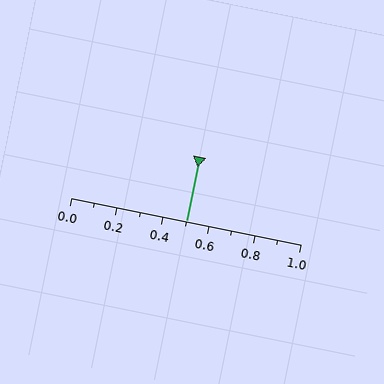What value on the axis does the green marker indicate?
The marker indicates approximately 0.5.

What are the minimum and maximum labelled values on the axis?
The axis runs from 0.0 to 1.0.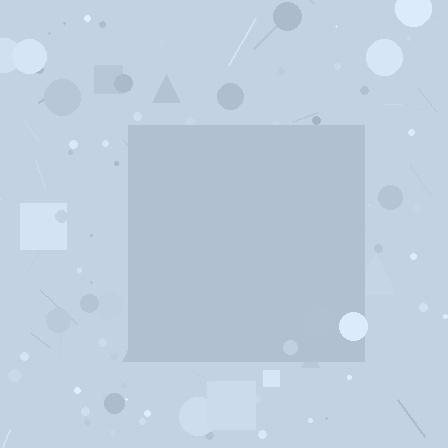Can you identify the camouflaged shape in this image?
The camouflaged shape is a square.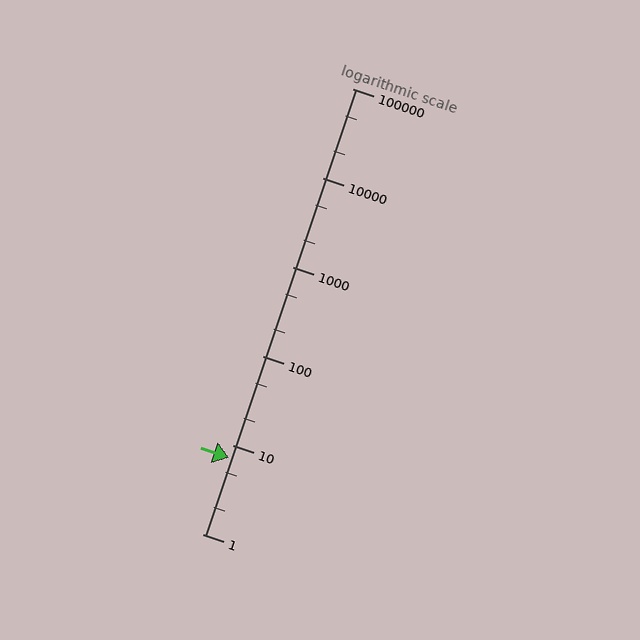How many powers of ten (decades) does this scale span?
The scale spans 5 decades, from 1 to 100000.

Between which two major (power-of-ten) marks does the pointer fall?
The pointer is between 1 and 10.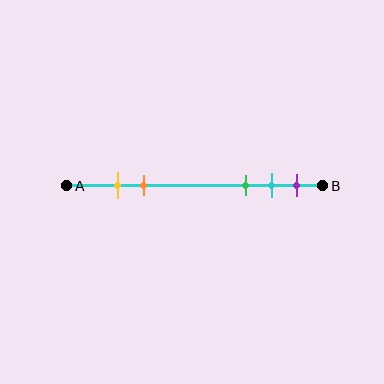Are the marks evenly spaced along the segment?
No, the marks are not evenly spaced.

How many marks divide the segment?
There are 5 marks dividing the segment.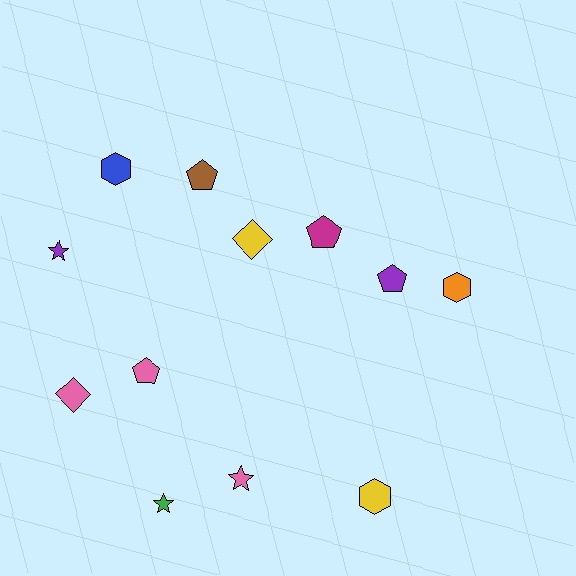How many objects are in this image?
There are 12 objects.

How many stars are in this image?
There are 3 stars.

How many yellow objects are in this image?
There are 2 yellow objects.